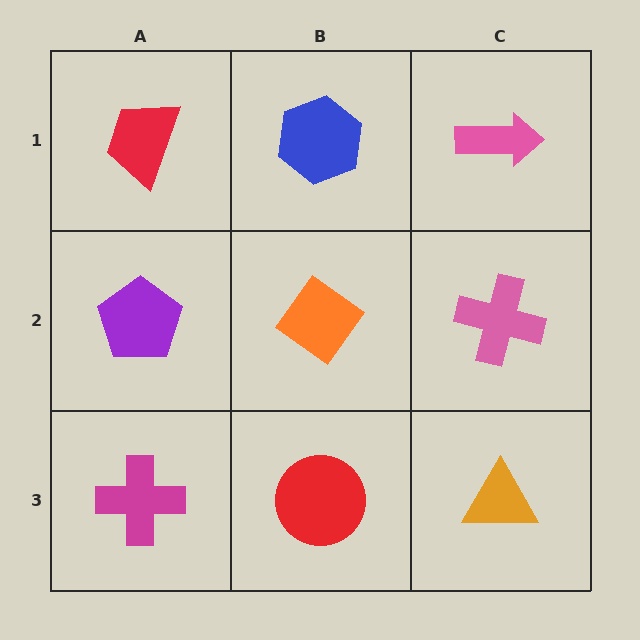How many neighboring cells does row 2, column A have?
3.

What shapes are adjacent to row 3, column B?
An orange diamond (row 2, column B), a magenta cross (row 3, column A), an orange triangle (row 3, column C).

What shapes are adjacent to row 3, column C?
A pink cross (row 2, column C), a red circle (row 3, column B).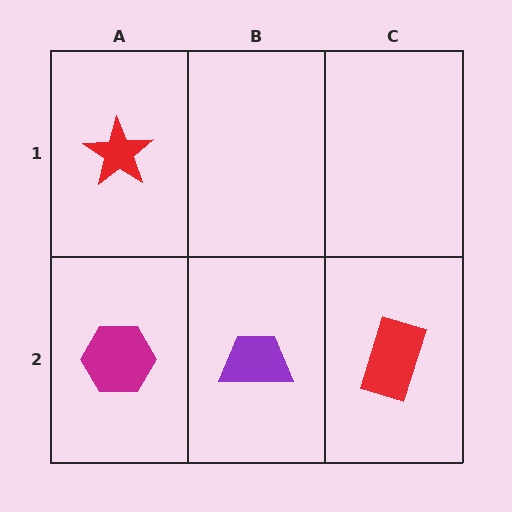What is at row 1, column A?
A red star.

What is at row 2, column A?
A magenta hexagon.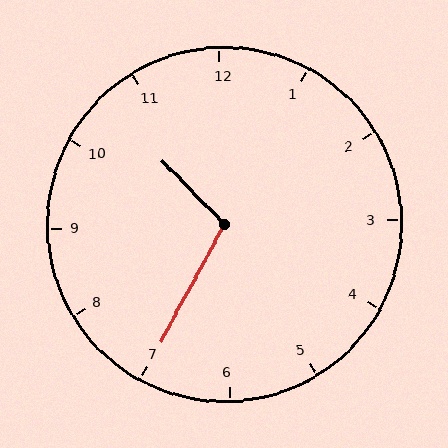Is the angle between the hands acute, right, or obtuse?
It is obtuse.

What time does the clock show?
10:35.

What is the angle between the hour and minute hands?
Approximately 108 degrees.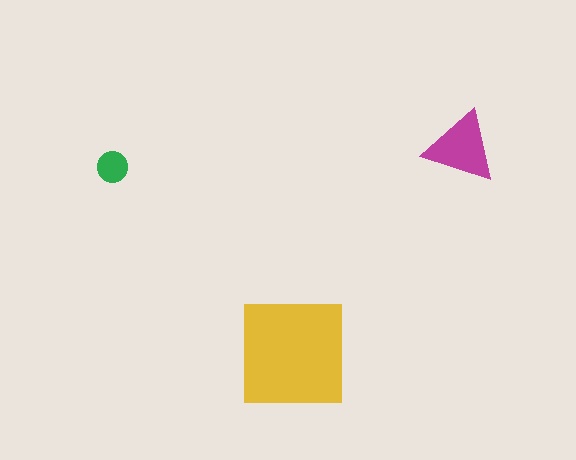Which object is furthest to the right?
The magenta triangle is rightmost.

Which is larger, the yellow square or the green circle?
The yellow square.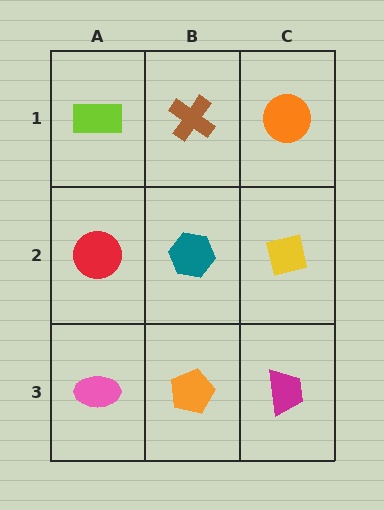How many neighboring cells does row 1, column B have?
3.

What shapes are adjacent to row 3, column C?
A yellow square (row 2, column C), an orange pentagon (row 3, column B).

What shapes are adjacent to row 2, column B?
A brown cross (row 1, column B), an orange pentagon (row 3, column B), a red circle (row 2, column A), a yellow square (row 2, column C).